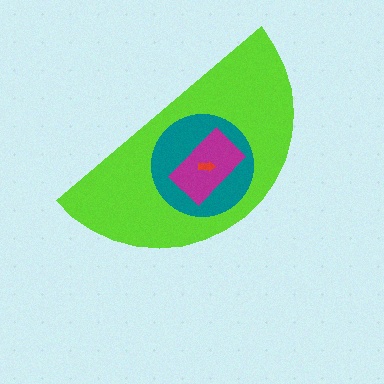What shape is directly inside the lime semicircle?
The teal circle.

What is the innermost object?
The red arrow.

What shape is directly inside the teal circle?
The magenta rectangle.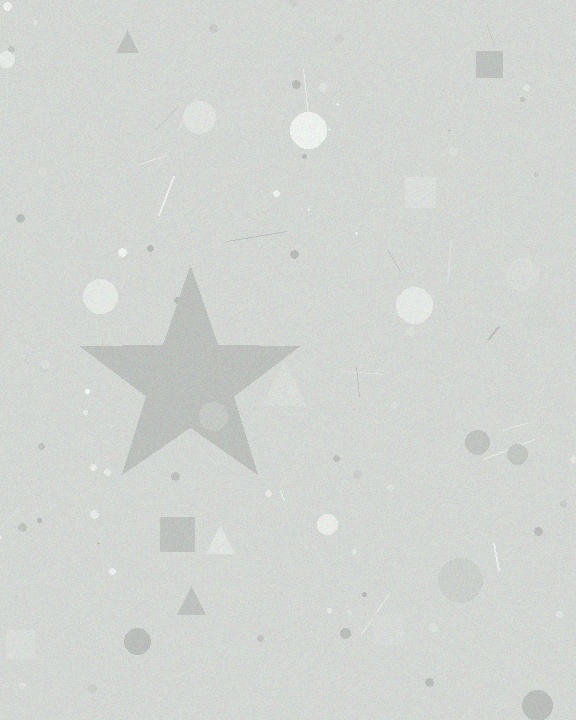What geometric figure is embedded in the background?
A star is embedded in the background.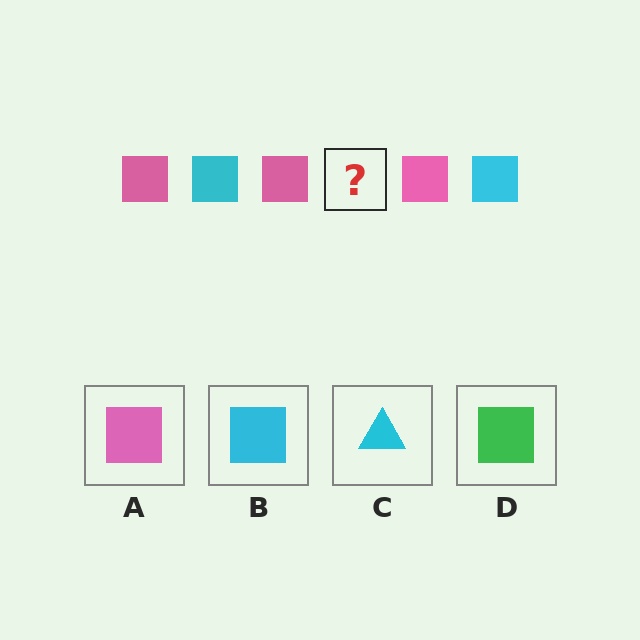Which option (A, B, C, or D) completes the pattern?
B.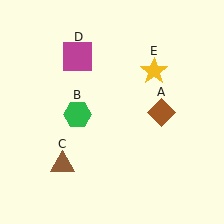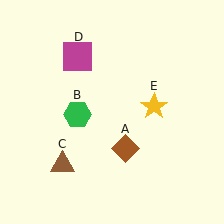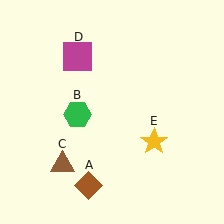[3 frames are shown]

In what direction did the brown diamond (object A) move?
The brown diamond (object A) moved down and to the left.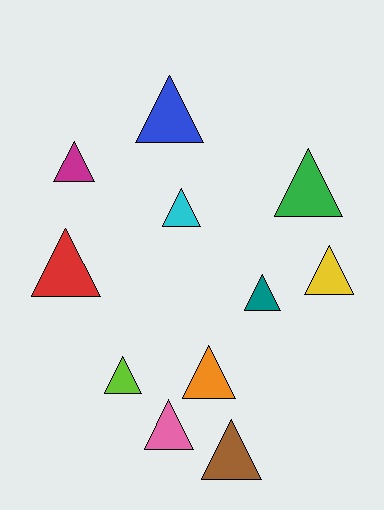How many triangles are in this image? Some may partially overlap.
There are 11 triangles.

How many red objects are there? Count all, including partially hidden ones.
There is 1 red object.